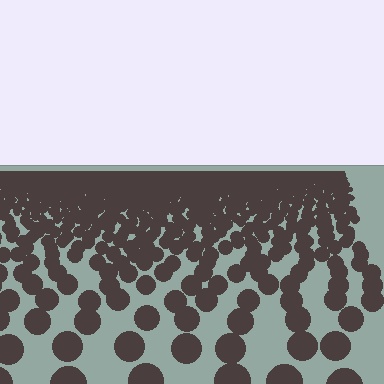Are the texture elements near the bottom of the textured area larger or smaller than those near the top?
Larger. Near the bottom, elements are closer to the viewer and appear at a bigger on-screen size.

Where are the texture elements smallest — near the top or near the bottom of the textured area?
Near the top.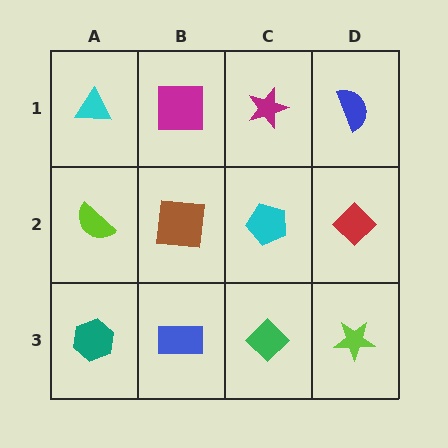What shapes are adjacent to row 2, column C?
A magenta star (row 1, column C), a green diamond (row 3, column C), a brown square (row 2, column B), a red diamond (row 2, column D).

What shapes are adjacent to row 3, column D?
A red diamond (row 2, column D), a green diamond (row 3, column C).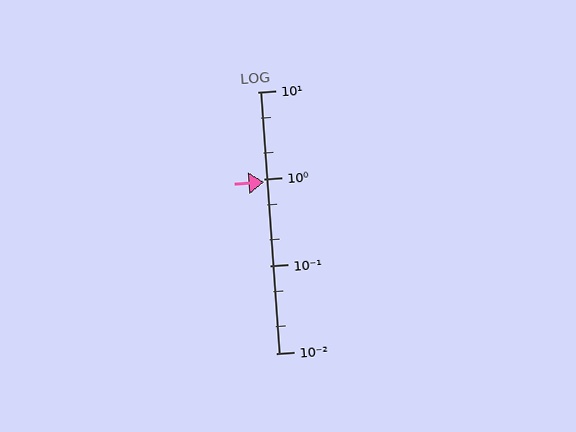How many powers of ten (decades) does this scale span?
The scale spans 3 decades, from 0.01 to 10.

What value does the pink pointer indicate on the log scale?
The pointer indicates approximately 0.93.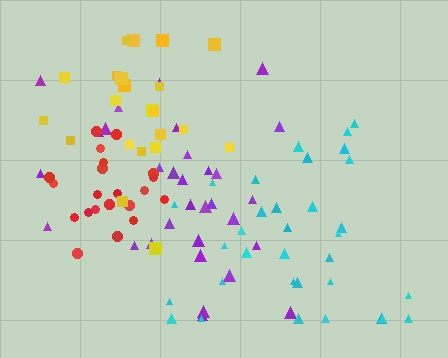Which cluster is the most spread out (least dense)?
Purple.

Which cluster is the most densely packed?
Yellow.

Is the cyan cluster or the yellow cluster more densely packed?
Yellow.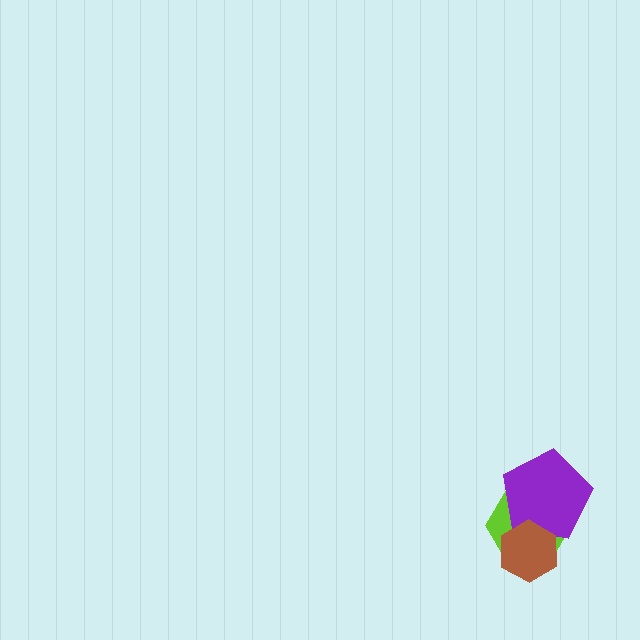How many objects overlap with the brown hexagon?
2 objects overlap with the brown hexagon.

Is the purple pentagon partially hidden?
Yes, it is partially covered by another shape.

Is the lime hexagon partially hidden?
Yes, it is partially covered by another shape.